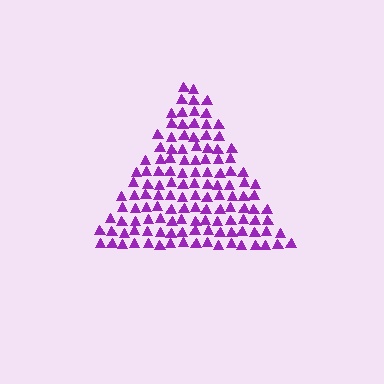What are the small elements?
The small elements are triangles.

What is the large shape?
The large shape is a triangle.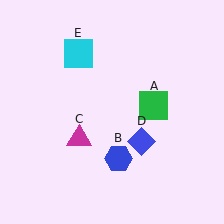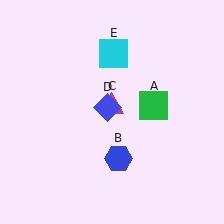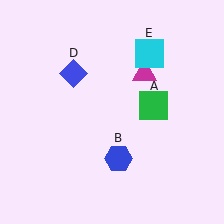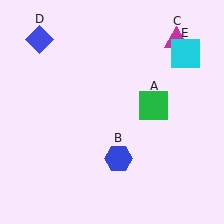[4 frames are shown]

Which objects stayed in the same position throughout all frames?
Green square (object A) and blue hexagon (object B) remained stationary.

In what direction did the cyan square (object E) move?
The cyan square (object E) moved right.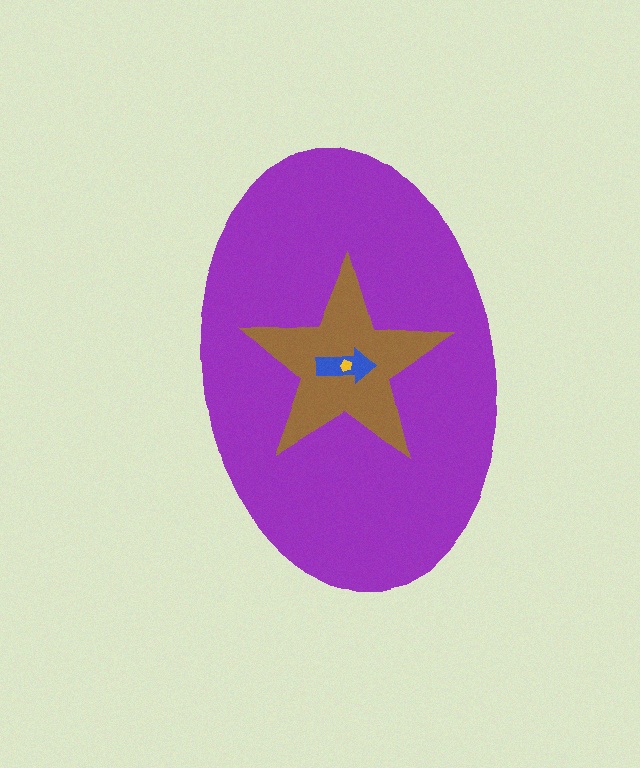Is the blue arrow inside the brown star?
Yes.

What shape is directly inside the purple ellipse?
The brown star.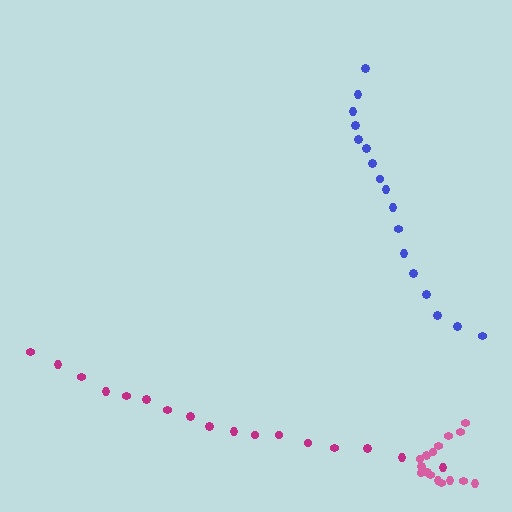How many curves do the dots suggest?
There are 3 distinct paths.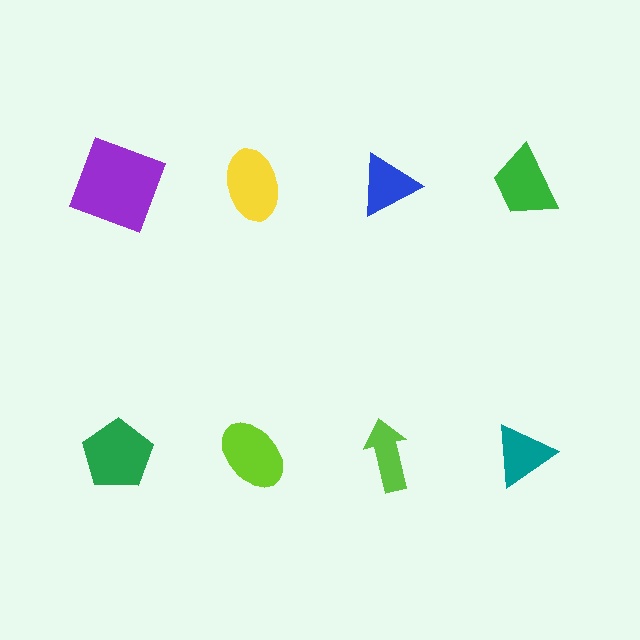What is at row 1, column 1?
A purple square.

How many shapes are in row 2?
4 shapes.